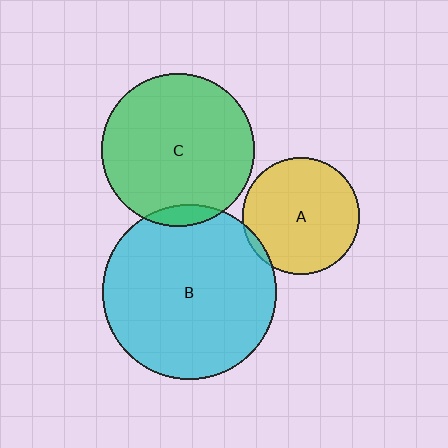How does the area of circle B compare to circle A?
Approximately 2.2 times.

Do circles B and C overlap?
Yes.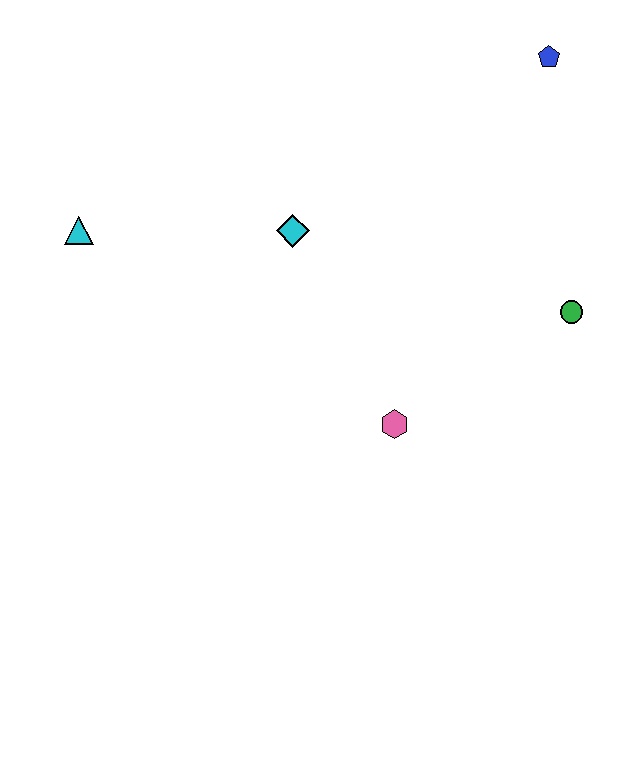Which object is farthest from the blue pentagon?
The cyan triangle is farthest from the blue pentagon.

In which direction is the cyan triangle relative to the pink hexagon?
The cyan triangle is to the left of the pink hexagon.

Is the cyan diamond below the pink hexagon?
No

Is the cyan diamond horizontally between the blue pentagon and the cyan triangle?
Yes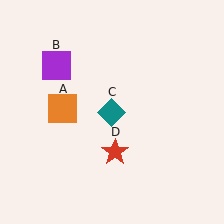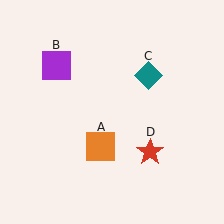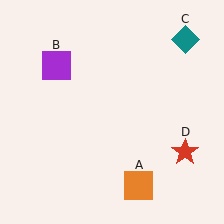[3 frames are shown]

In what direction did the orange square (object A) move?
The orange square (object A) moved down and to the right.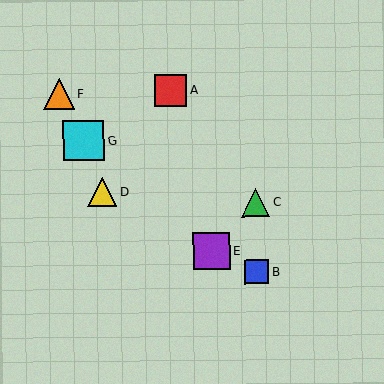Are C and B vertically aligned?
Yes, both are at x≈256.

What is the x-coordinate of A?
Object A is at x≈171.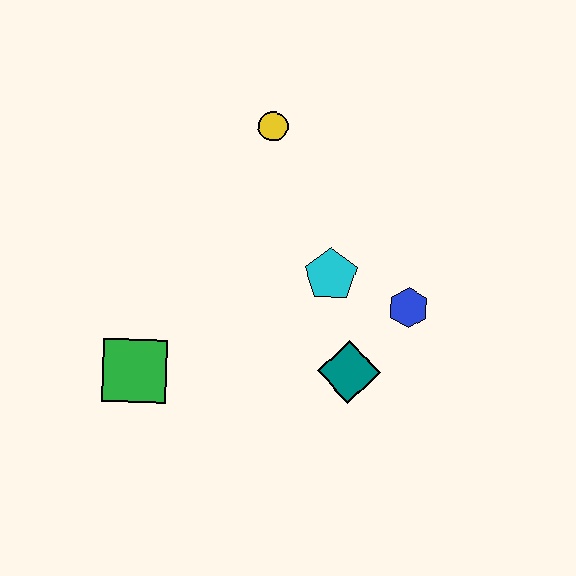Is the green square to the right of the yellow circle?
No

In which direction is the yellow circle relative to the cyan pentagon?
The yellow circle is above the cyan pentagon.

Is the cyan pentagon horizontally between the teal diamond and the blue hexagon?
No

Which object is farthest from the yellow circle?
The green square is farthest from the yellow circle.